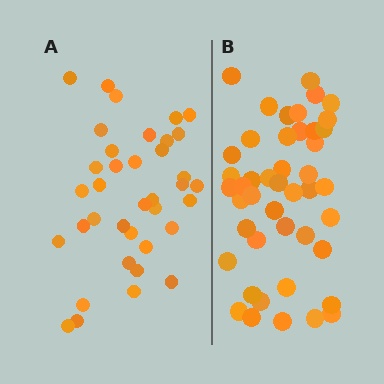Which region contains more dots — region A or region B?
Region B (the right region) has more dots.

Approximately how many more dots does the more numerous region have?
Region B has roughly 8 or so more dots than region A.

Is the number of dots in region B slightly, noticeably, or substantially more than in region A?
Region B has only slightly more — the two regions are fairly close. The ratio is roughly 1.2 to 1.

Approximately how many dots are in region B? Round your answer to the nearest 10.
About 40 dots. (The exact count is 45, which rounds to 40.)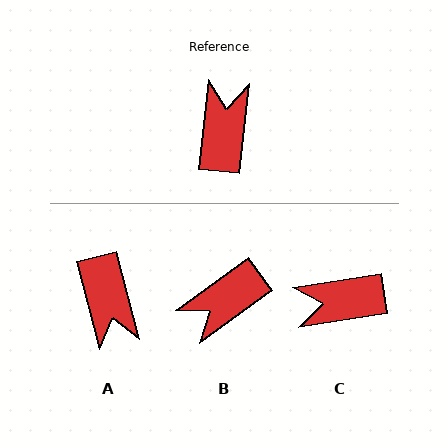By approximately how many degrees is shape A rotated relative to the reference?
Approximately 159 degrees clockwise.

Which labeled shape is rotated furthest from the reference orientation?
A, about 159 degrees away.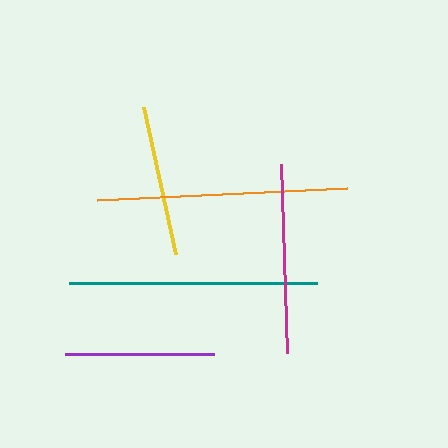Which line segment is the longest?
The orange line is the longest at approximately 251 pixels.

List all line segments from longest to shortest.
From longest to shortest: orange, teal, magenta, yellow, purple.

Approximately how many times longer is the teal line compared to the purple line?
The teal line is approximately 1.7 times the length of the purple line.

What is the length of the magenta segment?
The magenta segment is approximately 189 pixels long.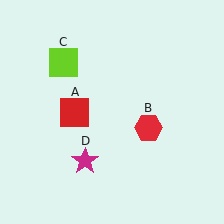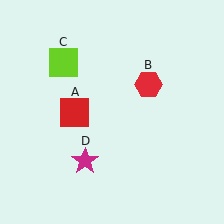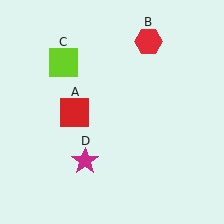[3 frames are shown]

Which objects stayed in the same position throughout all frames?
Red square (object A) and lime square (object C) and magenta star (object D) remained stationary.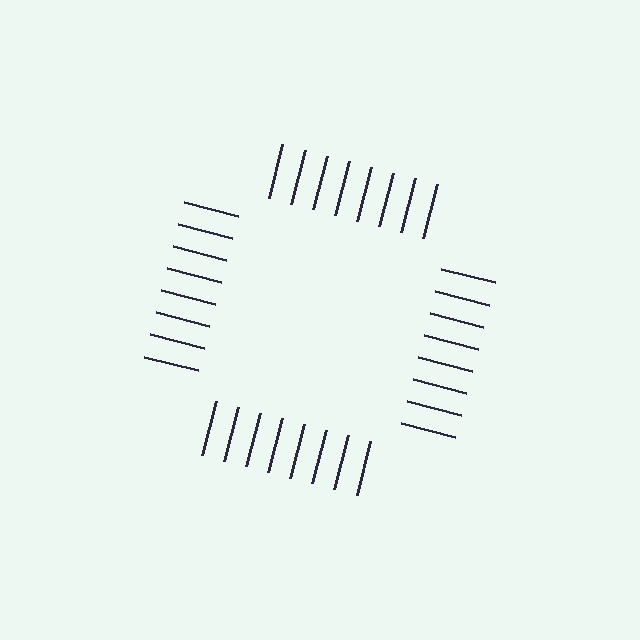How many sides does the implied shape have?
4 sides — the line-ends trace a square.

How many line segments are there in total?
32 — 8 along each of the 4 edges.